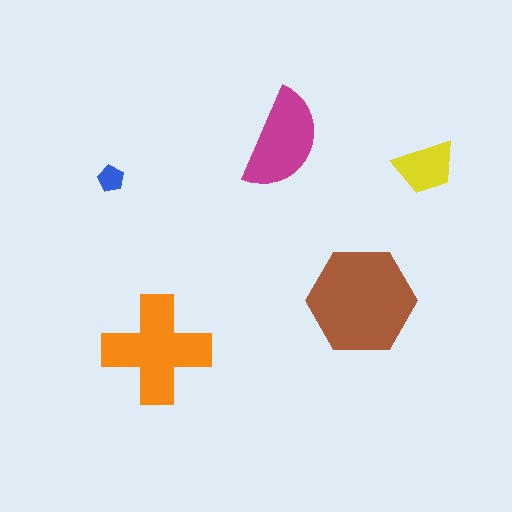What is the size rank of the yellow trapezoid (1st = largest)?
4th.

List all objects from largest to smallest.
The brown hexagon, the orange cross, the magenta semicircle, the yellow trapezoid, the blue pentagon.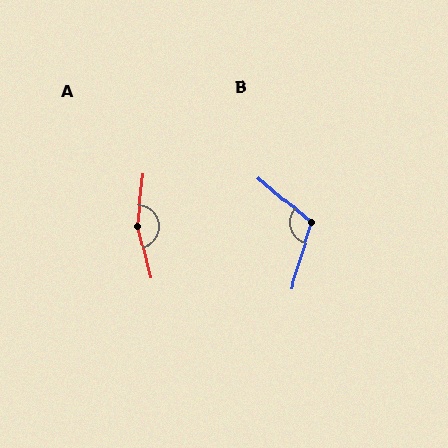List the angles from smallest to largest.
B (113°), A (160°).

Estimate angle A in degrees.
Approximately 160 degrees.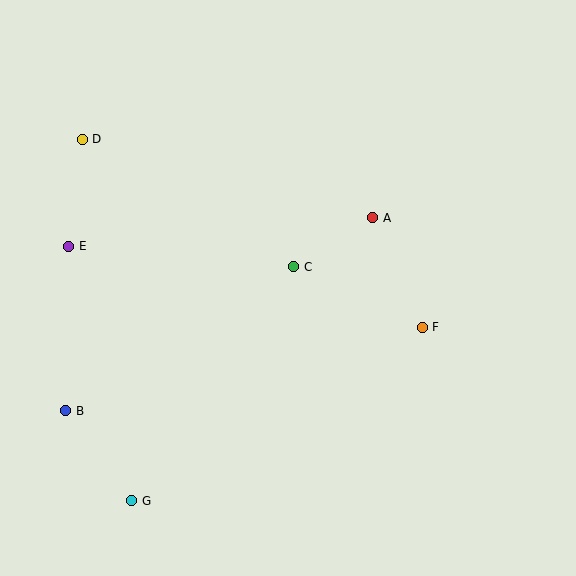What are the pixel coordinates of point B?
Point B is at (66, 411).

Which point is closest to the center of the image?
Point C at (294, 267) is closest to the center.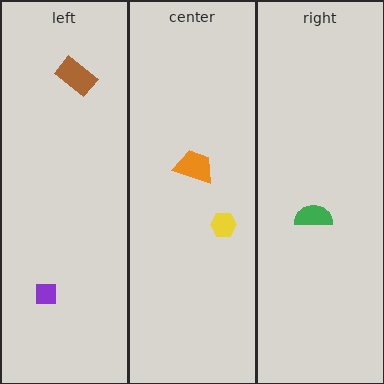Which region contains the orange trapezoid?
The center region.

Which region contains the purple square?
The left region.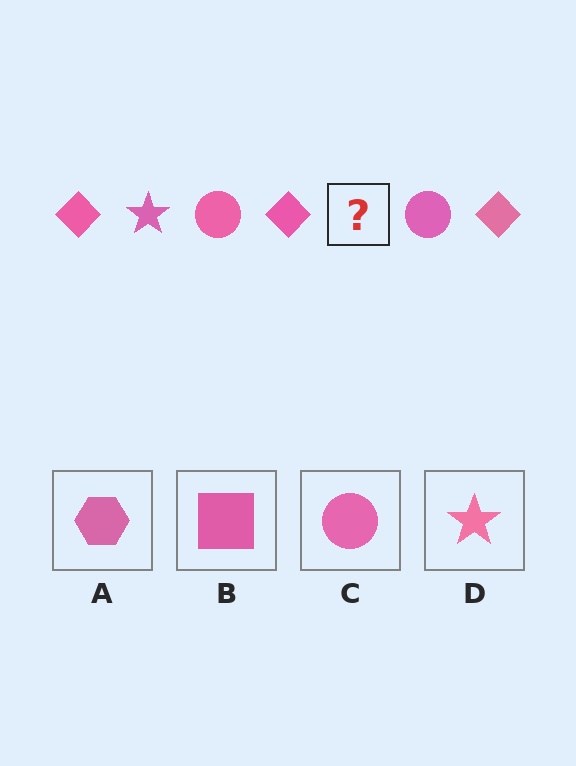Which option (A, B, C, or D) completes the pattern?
D.